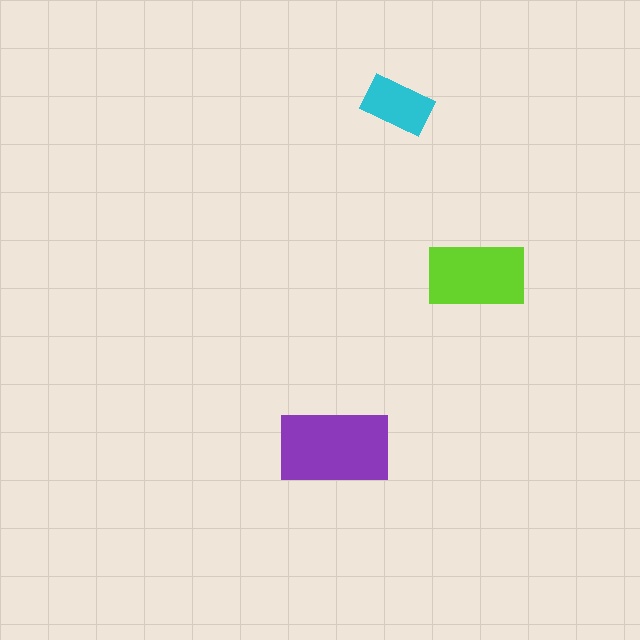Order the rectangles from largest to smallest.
the purple one, the lime one, the cyan one.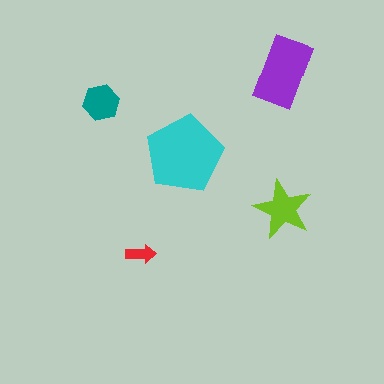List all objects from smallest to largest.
The red arrow, the teal hexagon, the lime star, the purple rectangle, the cyan pentagon.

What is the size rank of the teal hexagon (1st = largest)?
4th.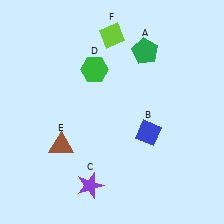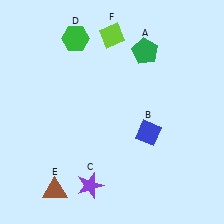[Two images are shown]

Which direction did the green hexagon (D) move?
The green hexagon (D) moved up.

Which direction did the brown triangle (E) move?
The brown triangle (E) moved down.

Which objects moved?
The objects that moved are: the green hexagon (D), the brown triangle (E).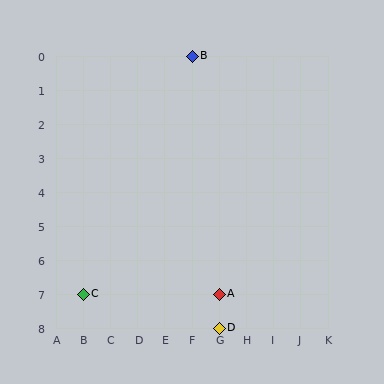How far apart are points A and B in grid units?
Points A and B are 1 column and 7 rows apart (about 7.1 grid units diagonally).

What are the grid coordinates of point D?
Point D is at grid coordinates (G, 8).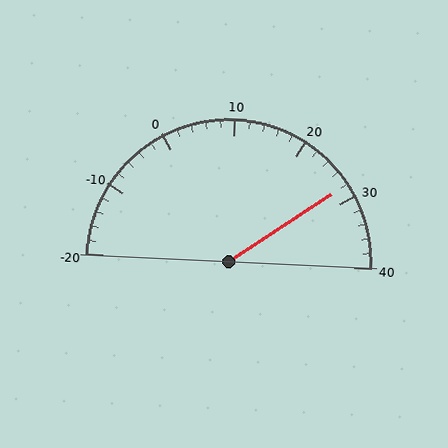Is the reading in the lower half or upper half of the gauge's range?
The reading is in the upper half of the range (-20 to 40).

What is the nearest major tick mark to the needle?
The nearest major tick mark is 30.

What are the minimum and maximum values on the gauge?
The gauge ranges from -20 to 40.